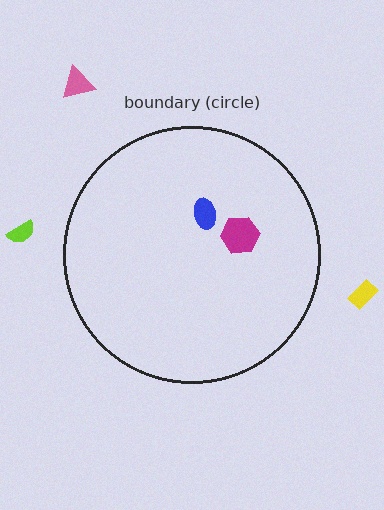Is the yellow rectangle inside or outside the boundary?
Outside.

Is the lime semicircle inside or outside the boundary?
Outside.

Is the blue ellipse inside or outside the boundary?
Inside.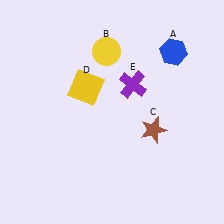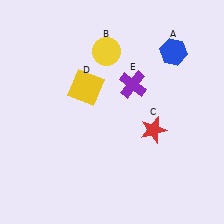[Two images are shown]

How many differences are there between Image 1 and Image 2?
There is 1 difference between the two images.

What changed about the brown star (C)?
In Image 1, C is brown. In Image 2, it changed to red.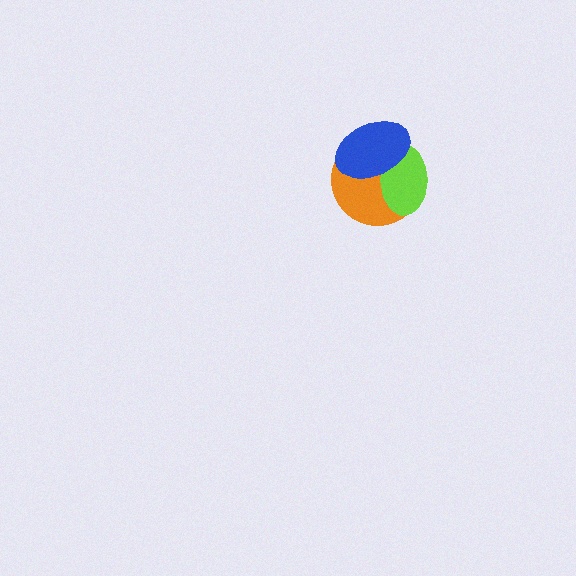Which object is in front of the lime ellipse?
The blue ellipse is in front of the lime ellipse.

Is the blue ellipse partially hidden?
No, no other shape covers it.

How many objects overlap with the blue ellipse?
2 objects overlap with the blue ellipse.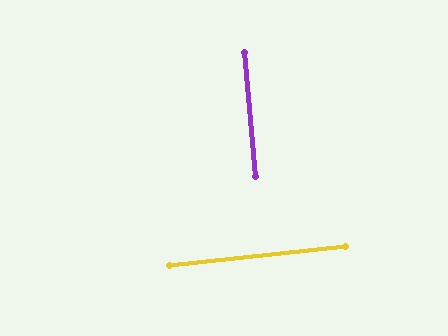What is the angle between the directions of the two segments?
Approximately 89 degrees.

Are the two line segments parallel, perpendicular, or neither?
Perpendicular — they meet at approximately 89°.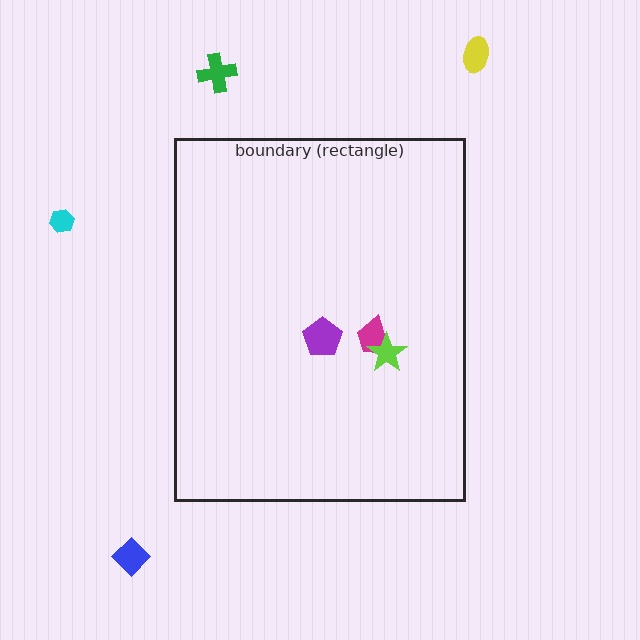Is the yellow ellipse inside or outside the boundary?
Outside.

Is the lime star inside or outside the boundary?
Inside.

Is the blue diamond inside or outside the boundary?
Outside.